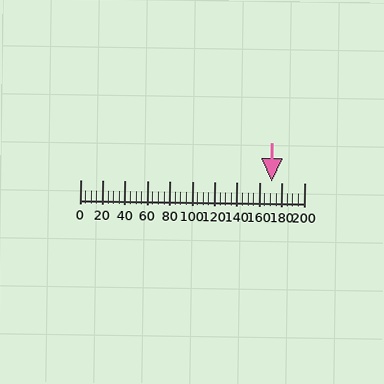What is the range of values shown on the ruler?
The ruler shows values from 0 to 200.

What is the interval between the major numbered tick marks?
The major tick marks are spaced 20 units apart.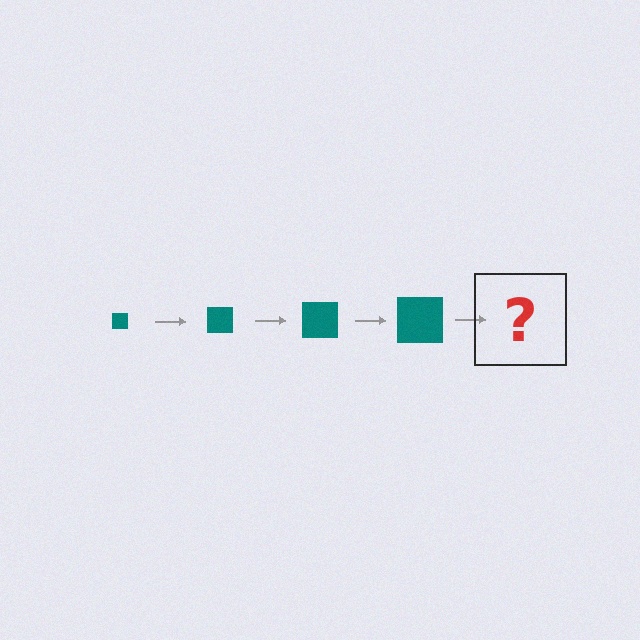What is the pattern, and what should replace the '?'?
The pattern is that the square gets progressively larger each step. The '?' should be a teal square, larger than the previous one.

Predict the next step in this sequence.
The next step is a teal square, larger than the previous one.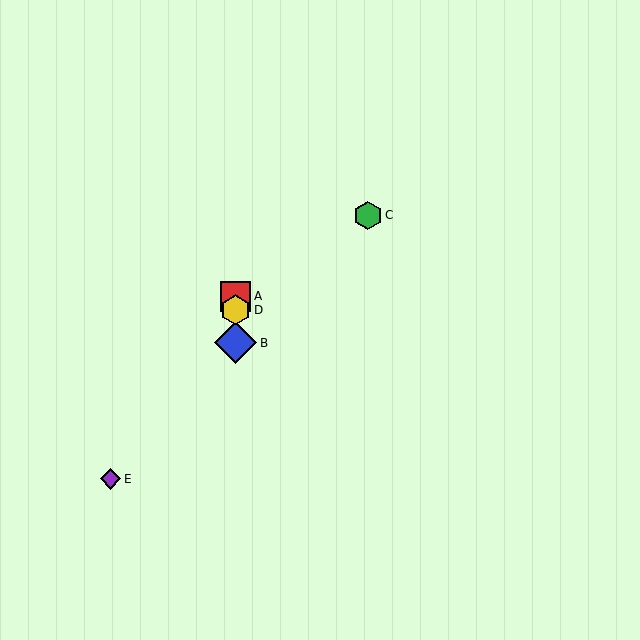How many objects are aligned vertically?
3 objects (A, B, D) are aligned vertically.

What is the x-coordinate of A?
Object A is at x≈236.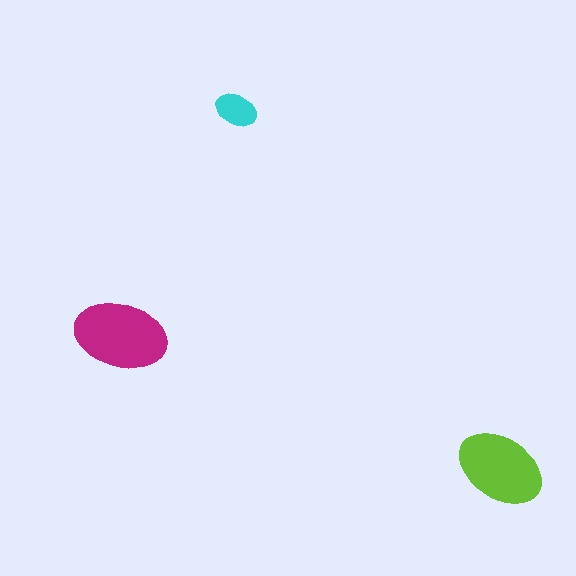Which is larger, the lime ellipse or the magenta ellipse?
The magenta one.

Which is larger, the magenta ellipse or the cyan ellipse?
The magenta one.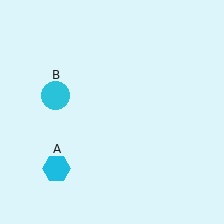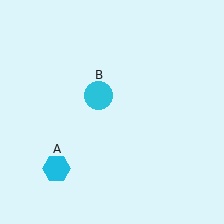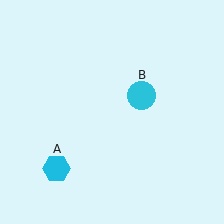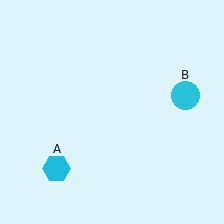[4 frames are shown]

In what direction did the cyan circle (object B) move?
The cyan circle (object B) moved right.